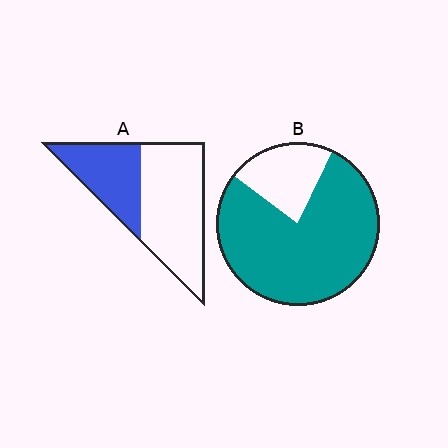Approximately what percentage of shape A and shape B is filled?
A is approximately 35% and B is approximately 80%.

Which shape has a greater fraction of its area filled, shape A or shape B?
Shape B.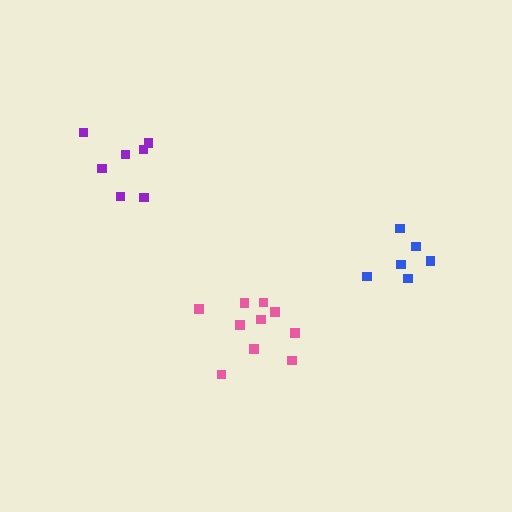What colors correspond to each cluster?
The clusters are colored: purple, pink, blue.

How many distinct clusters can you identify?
There are 3 distinct clusters.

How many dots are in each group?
Group 1: 7 dots, Group 2: 10 dots, Group 3: 6 dots (23 total).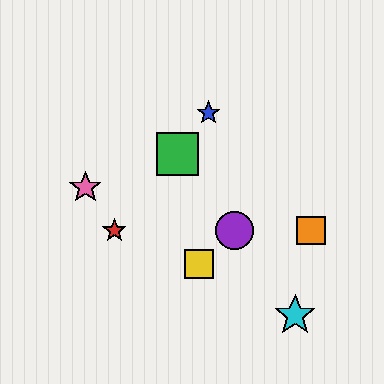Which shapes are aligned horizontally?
The red star, the purple circle, the orange square are aligned horizontally.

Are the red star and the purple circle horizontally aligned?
Yes, both are at y≈230.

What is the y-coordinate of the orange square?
The orange square is at y≈230.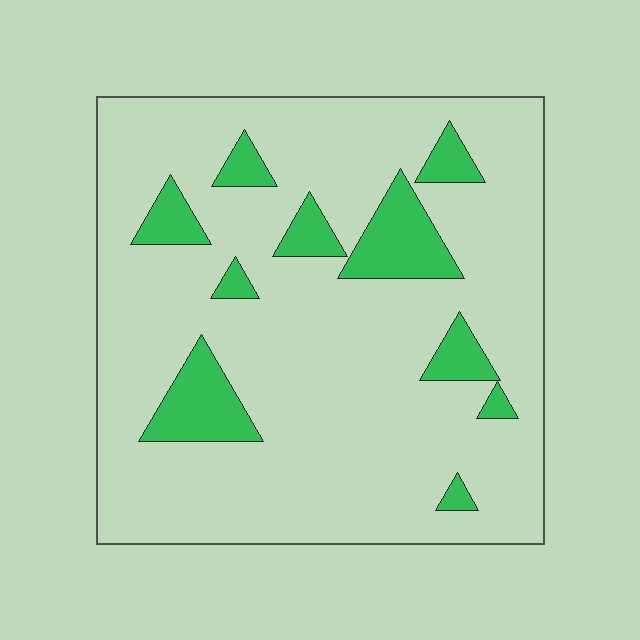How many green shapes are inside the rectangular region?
10.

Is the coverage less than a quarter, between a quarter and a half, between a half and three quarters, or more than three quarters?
Less than a quarter.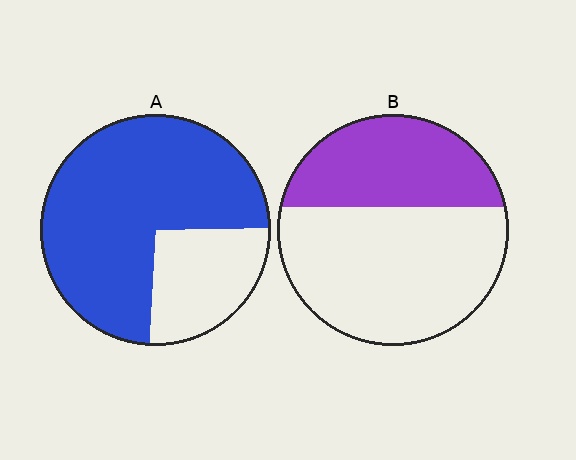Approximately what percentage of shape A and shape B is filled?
A is approximately 75% and B is approximately 35%.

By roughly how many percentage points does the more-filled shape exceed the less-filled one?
By roughly 35 percentage points (A over B).